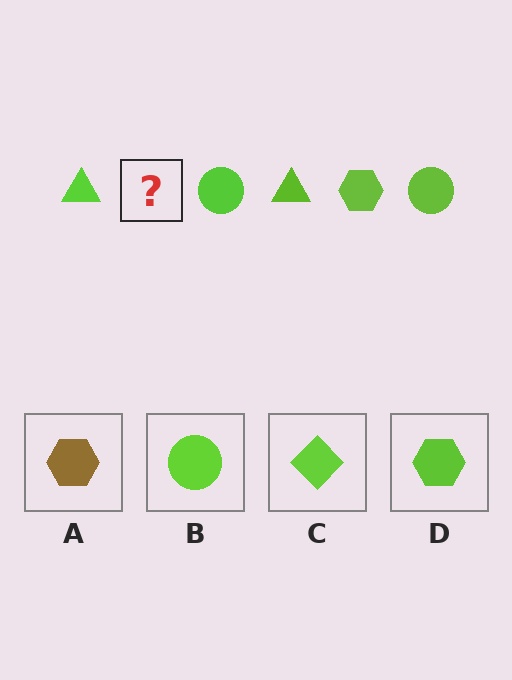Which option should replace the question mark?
Option D.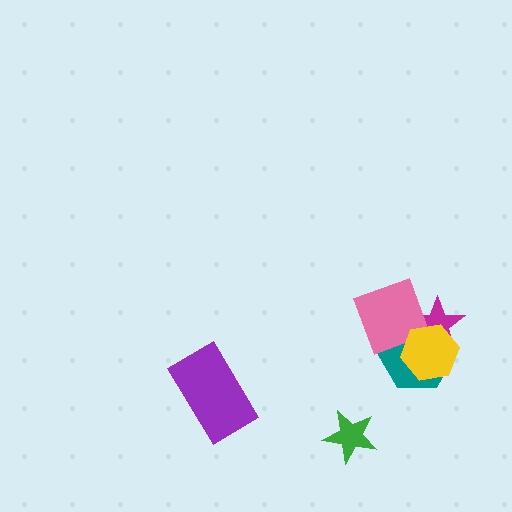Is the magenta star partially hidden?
Yes, it is partially covered by another shape.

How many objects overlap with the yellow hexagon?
3 objects overlap with the yellow hexagon.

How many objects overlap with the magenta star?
3 objects overlap with the magenta star.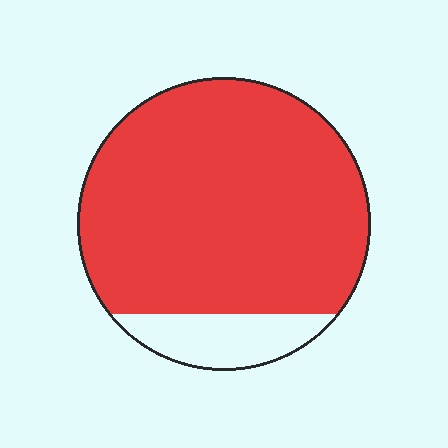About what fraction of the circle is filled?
About seven eighths (7/8).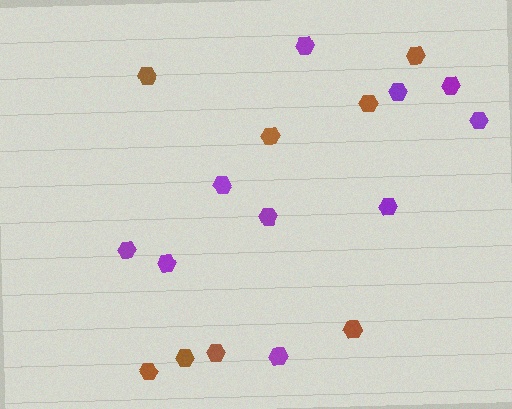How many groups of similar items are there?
There are 2 groups: one group of brown hexagons (8) and one group of purple hexagons (10).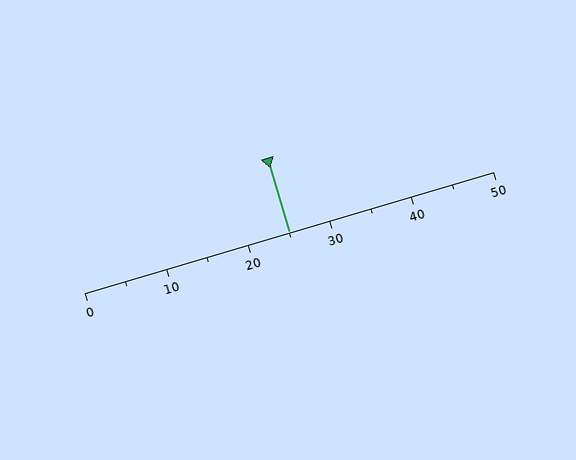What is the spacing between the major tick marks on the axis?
The major ticks are spaced 10 apart.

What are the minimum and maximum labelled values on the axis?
The axis runs from 0 to 50.